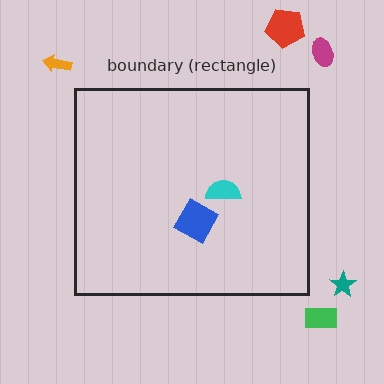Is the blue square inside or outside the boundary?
Inside.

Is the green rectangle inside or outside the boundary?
Outside.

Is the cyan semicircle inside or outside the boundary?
Inside.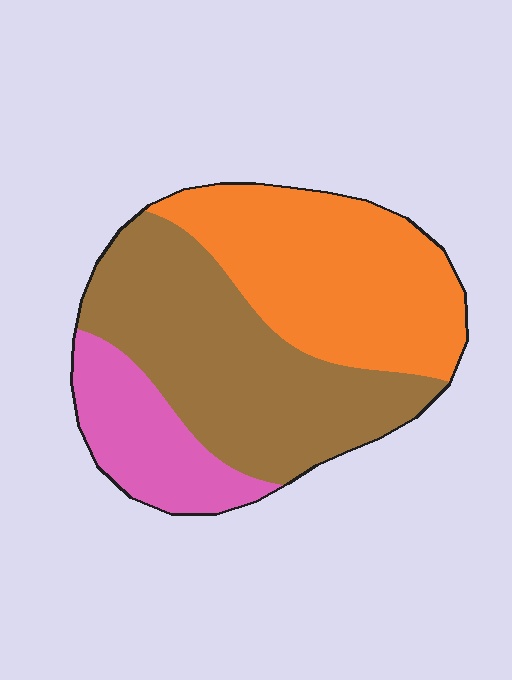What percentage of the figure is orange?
Orange covers about 40% of the figure.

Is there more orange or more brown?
Brown.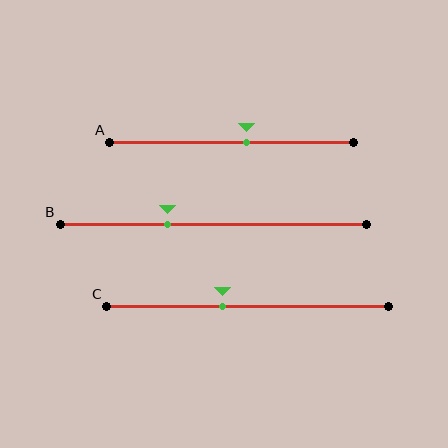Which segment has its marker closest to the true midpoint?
Segment A has its marker closest to the true midpoint.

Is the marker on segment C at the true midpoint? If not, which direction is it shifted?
No, the marker on segment C is shifted to the left by about 9% of the segment length.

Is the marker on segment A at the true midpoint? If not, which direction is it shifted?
No, the marker on segment A is shifted to the right by about 6% of the segment length.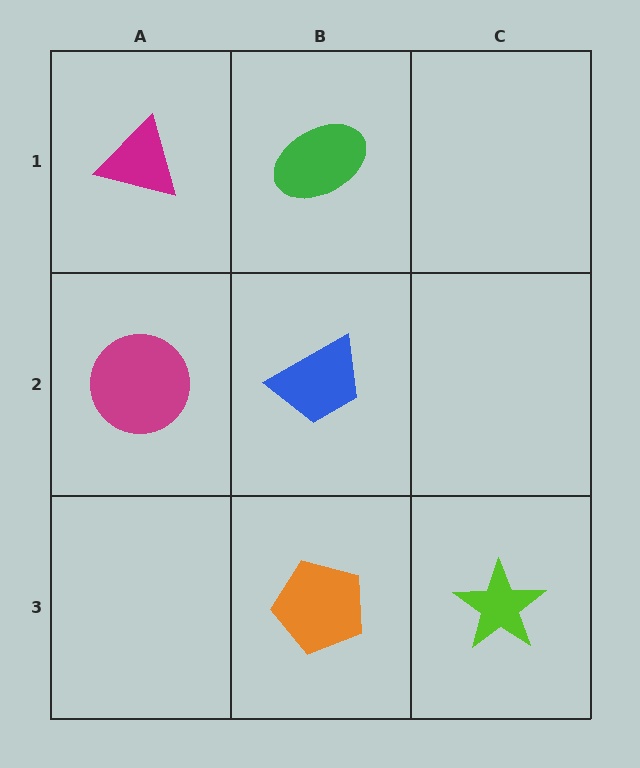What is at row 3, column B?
An orange pentagon.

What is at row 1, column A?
A magenta triangle.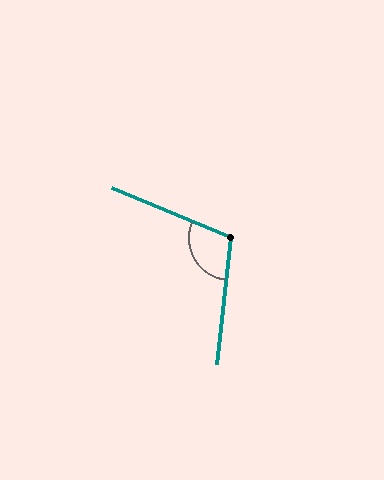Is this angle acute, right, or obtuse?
It is obtuse.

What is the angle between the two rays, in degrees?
Approximately 106 degrees.